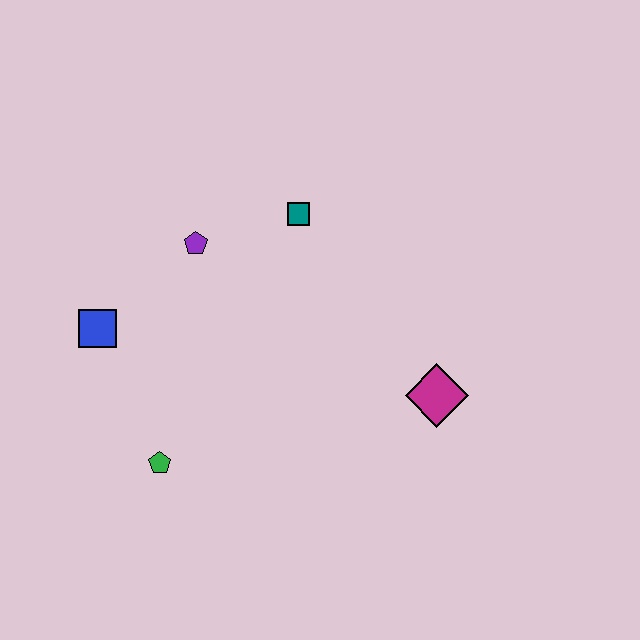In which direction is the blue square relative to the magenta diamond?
The blue square is to the left of the magenta diamond.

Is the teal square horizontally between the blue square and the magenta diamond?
Yes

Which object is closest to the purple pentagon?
The teal square is closest to the purple pentagon.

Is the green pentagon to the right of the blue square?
Yes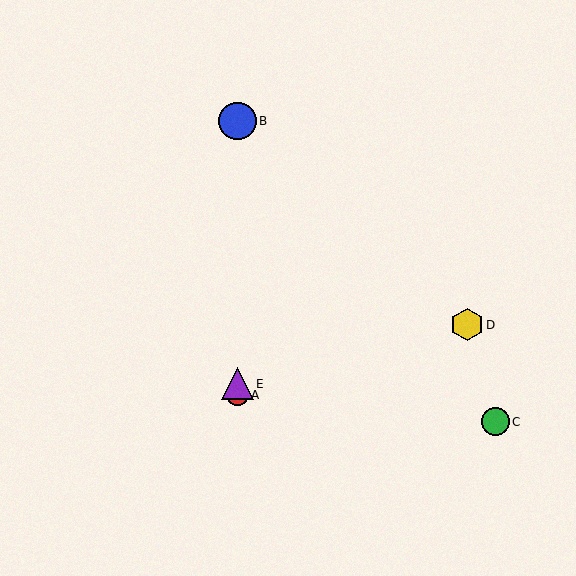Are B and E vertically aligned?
Yes, both are at x≈237.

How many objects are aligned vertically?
3 objects (A, B, E) are aligned vertically.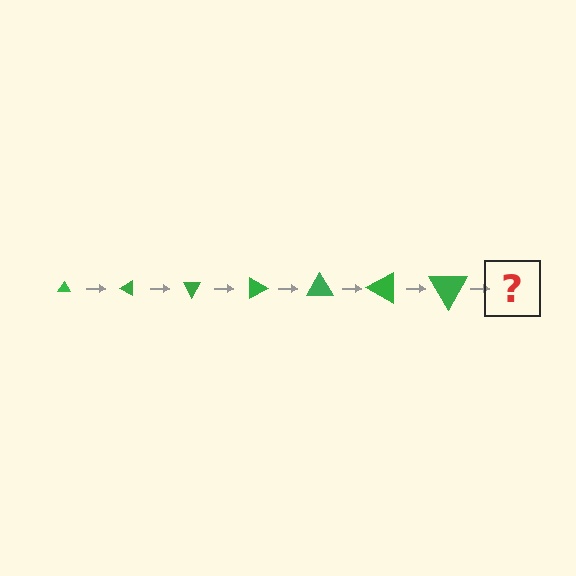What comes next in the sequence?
The next element should be a triangle, larger than the previous one and rotated 210 degrees from the start.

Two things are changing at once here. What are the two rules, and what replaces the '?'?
The two rules are that the triangle grows larger each step and it rotates 30 degrees each step. The '?' should be a triangle, larger than the previous one and rotated 210 degrees from the start.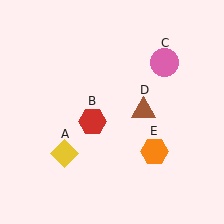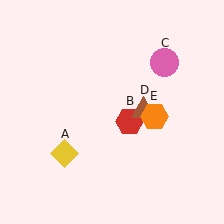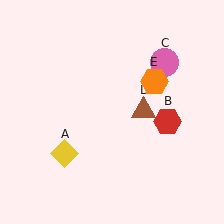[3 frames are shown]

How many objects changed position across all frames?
2 objects changed position: red hexagon (object B), orange hexagon (object E).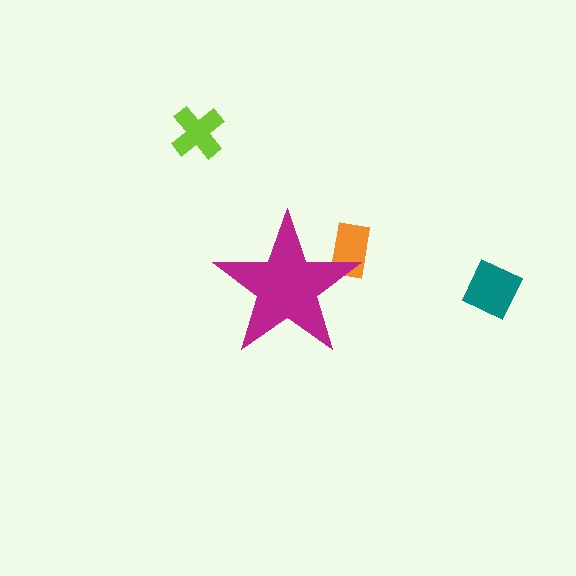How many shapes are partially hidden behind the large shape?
1 shape is partially hidden.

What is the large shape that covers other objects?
A magenta star.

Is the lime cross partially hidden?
No, the lime cross is fully visible.